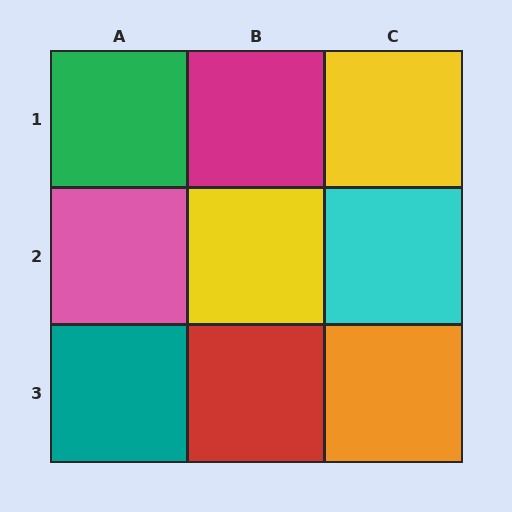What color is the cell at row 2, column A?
Pink.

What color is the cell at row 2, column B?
Yellow.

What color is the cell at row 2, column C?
Cyan.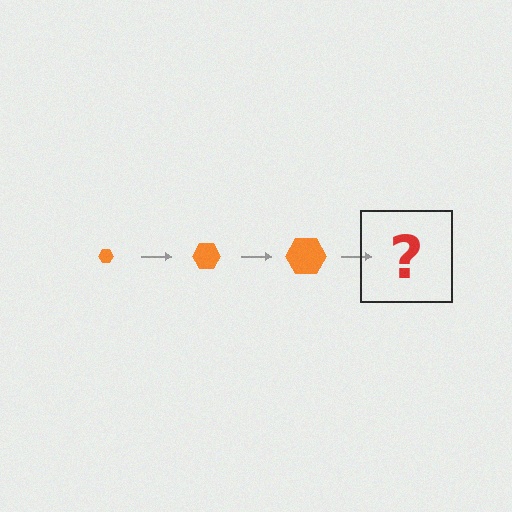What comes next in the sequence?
The next element should be an orange hexagon, larger than the previous one.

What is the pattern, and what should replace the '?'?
The pattern is that the hexagon gets progressively larger each step. The '?' should be an orange hexagon, larger than the previous one.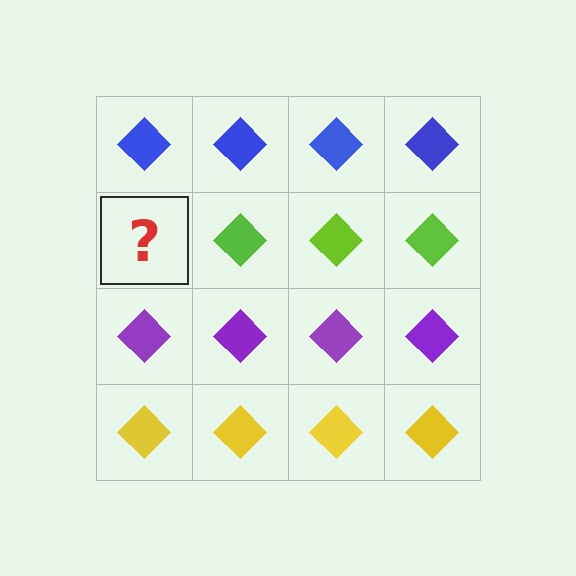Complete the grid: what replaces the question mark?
The question mark should be replaced with a lime diamond.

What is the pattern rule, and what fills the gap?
The rule is that each row has a consistent color. The gap should be filled with a lime diamond.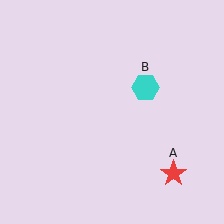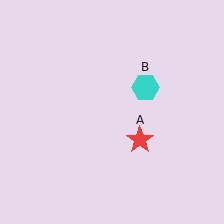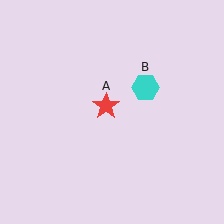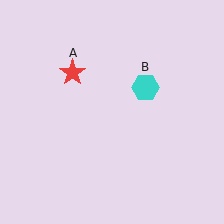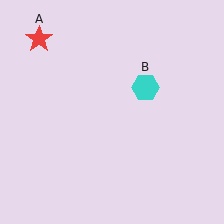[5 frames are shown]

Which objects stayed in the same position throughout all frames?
Cyan hexagon (object B) remained stationary.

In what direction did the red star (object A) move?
The red star (object A) moved up and to the left.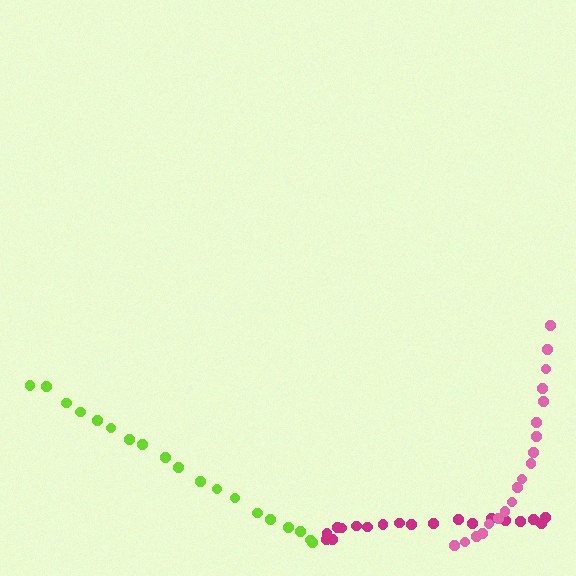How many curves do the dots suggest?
There are 3 distinct paths.